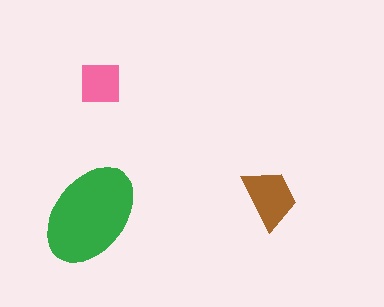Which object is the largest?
The green ellipse.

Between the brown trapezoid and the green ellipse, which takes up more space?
The green ellipse.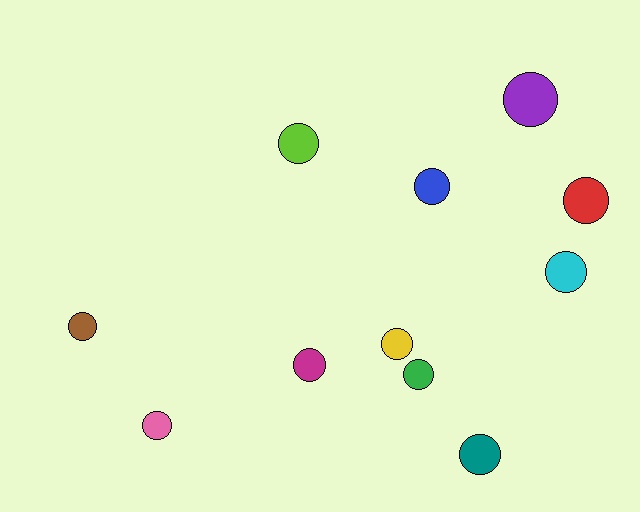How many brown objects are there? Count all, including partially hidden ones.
There is 1 brown object.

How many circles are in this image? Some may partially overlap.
There are 11 circles.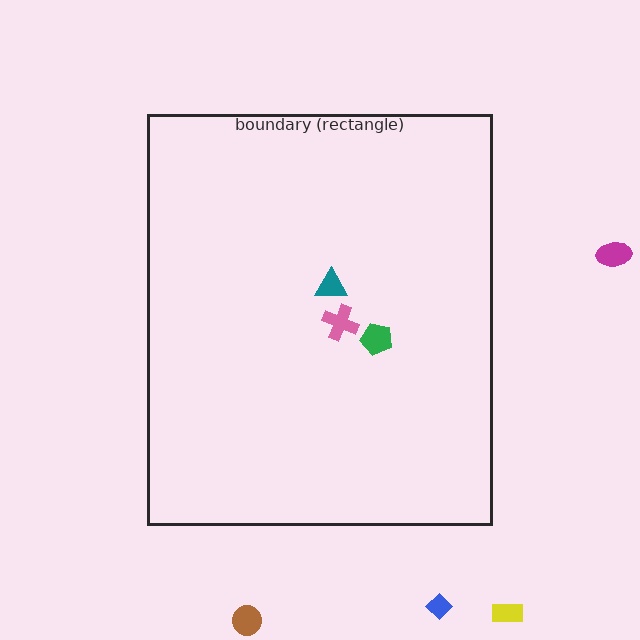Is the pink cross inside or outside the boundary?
Inside.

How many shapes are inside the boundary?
3 inside, 4 outside.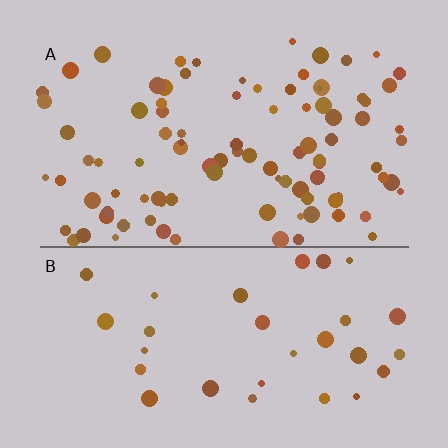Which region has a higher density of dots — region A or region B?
A (the top).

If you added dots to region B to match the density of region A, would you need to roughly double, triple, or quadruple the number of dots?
Approximately triple.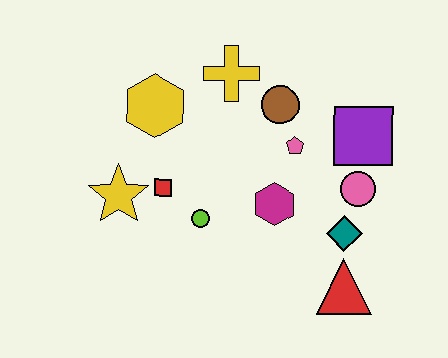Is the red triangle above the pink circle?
No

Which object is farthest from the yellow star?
The purple square is farthest from the yellow star.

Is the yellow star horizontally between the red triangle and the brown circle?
No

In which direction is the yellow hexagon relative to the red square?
The yellow hexagon is above the red square.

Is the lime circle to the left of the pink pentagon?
Yes